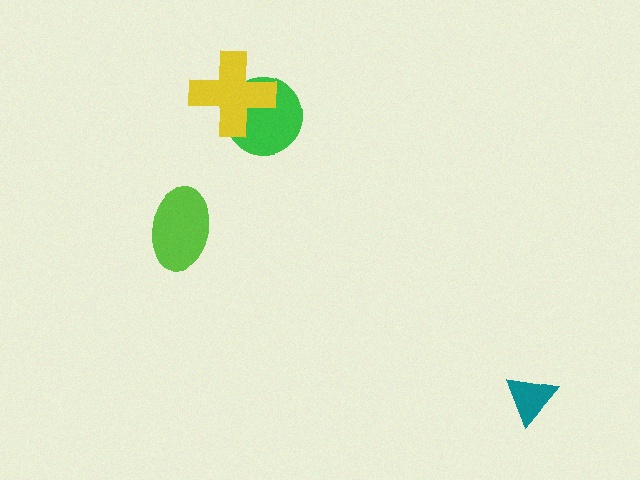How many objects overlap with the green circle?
1 object overlaps with the green circle.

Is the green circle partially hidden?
Yes, it is partially covered by another shape.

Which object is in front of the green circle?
The yellow cross is in front of the green circle.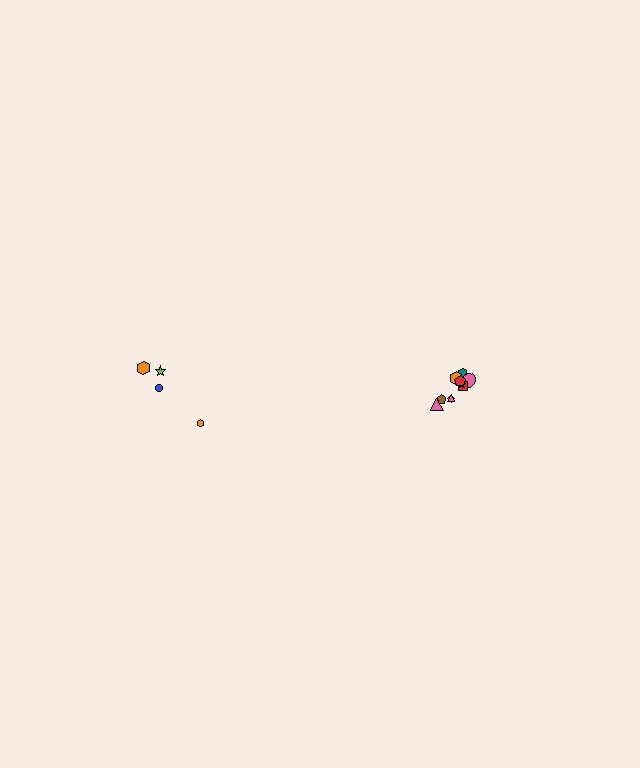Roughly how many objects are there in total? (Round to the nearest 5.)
Roughly 15 objects in total.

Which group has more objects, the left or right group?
The right group.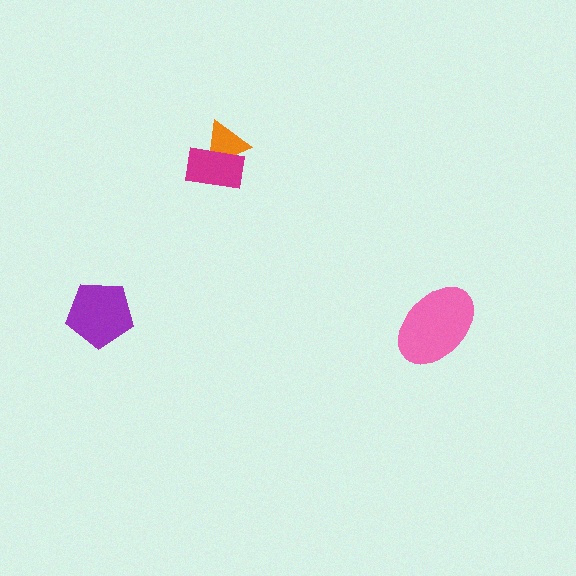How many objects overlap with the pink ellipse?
0 objects overlap with the pink ellipse.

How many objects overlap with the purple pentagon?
0 objects overlap with the purple pentagon.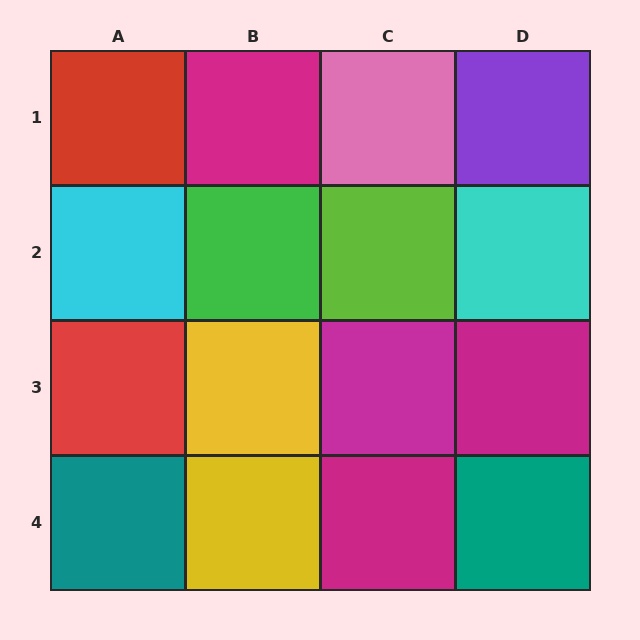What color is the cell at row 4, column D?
Teal.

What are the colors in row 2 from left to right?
Cyan, green, lime, cyan.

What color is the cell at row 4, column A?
Teal.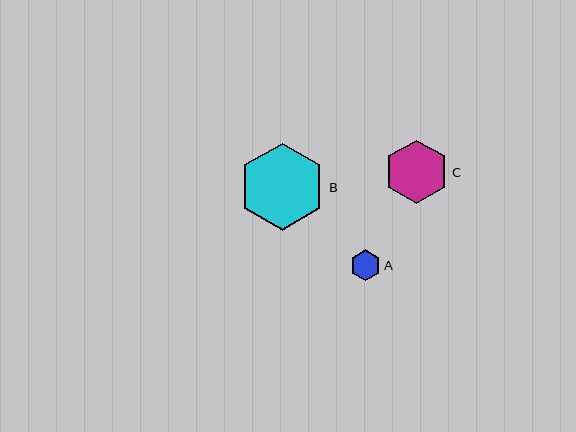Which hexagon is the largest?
Hexagon B is the largest with a size of approximately 87 pixels.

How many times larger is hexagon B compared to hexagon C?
Hexagon B is approximately 1.4 times the size of hexagon C.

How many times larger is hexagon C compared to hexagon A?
Hexagon C is approximately 2.1 times the size of hexagon A.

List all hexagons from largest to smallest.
From largest to smallest: B, C, A.